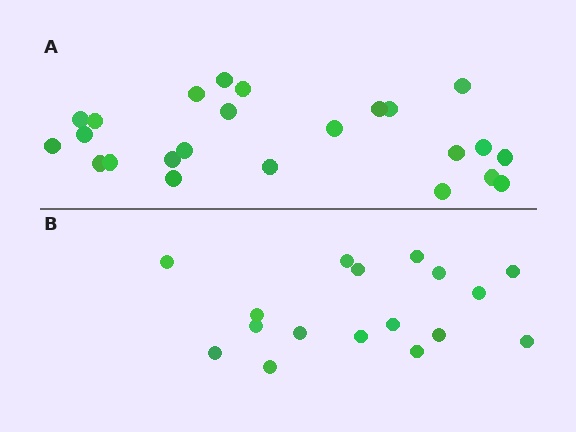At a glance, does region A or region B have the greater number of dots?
Region A (the top region) has more dots.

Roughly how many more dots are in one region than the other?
Region A has roughly 8 or so more dots than region B.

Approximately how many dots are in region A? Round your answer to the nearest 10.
About 20 dots. (The exact count is 24, which rounds to 20.)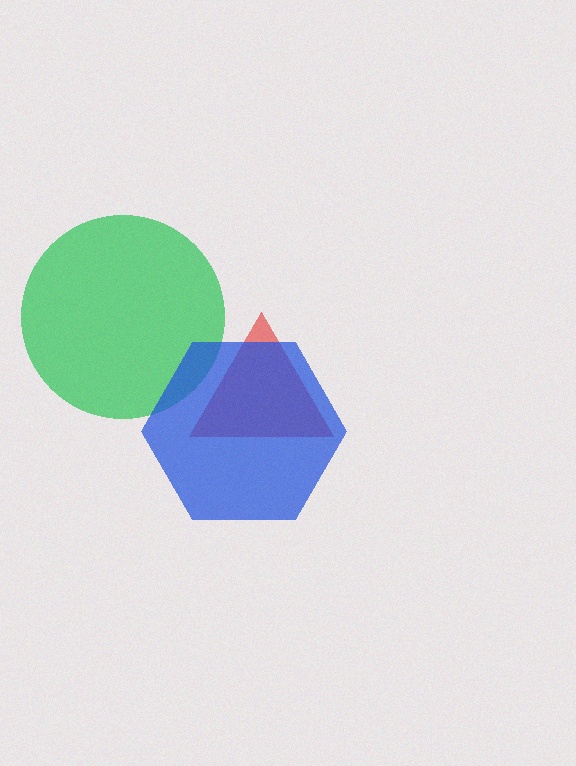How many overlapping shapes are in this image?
There are 3 overlapping shapes in the image.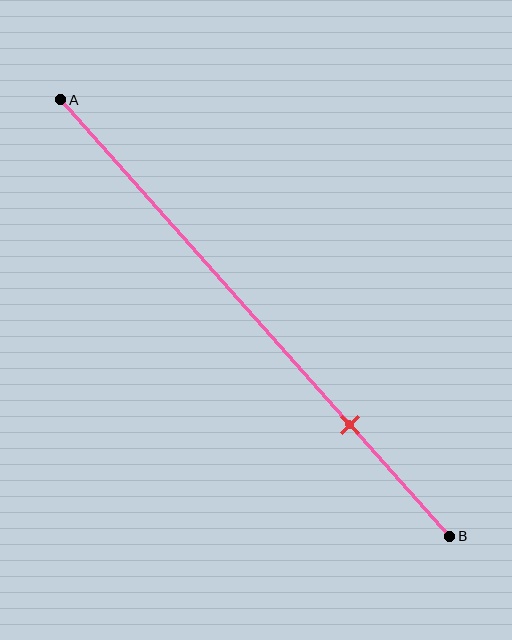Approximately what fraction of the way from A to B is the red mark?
The red mark is approximately 75% of the way from A to B.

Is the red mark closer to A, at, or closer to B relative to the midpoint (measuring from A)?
The red mark is closer to point B than the midpoint of segment AB.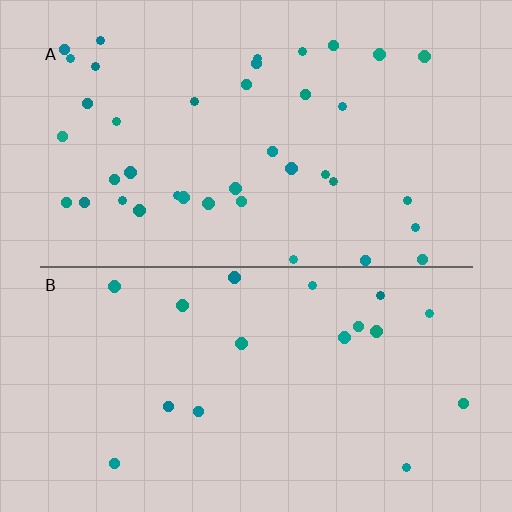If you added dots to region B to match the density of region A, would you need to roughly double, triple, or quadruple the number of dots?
Approximately double.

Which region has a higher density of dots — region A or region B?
A (the top).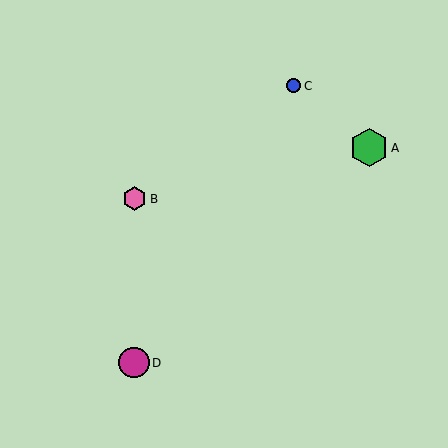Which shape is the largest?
The green hexagon (labeled A) is the largest.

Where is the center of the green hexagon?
The center of the green hexagon is at (369, 148).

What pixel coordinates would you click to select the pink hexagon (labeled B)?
Click at (135, 199) to select the pink hexagon B.